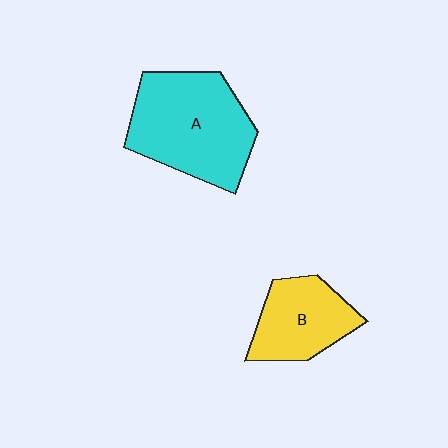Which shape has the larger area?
Shape A (cyan).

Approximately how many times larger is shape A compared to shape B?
Approximately 1.6 times.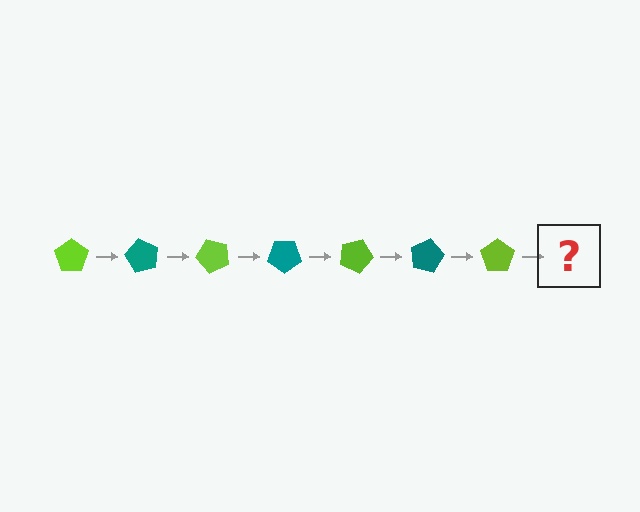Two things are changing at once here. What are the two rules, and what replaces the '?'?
The two rules are that it rotates 60 degrees each step and the color cycles through lime and teal. The '?' should be a teal pentagon, rotated 420 degrees from the start.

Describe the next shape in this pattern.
It should be a teal pentagon, rotated 420 degrees from the start.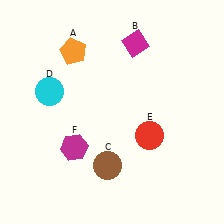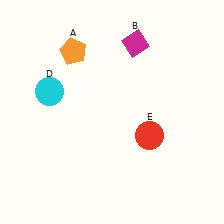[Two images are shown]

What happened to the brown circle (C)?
The brown circle (C) was removed in Image 2. It was in the bottom-left area of Image 1.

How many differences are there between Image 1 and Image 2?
There are 2 differences between the two images.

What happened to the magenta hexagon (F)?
The magenta hexagon (F) was removed in Image 2. It was in the bottom-left area of Image 1.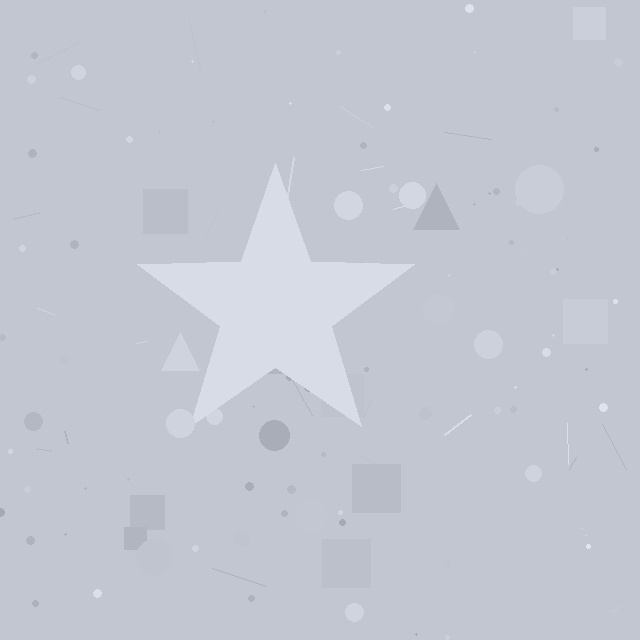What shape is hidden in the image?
A star is hidden in the image.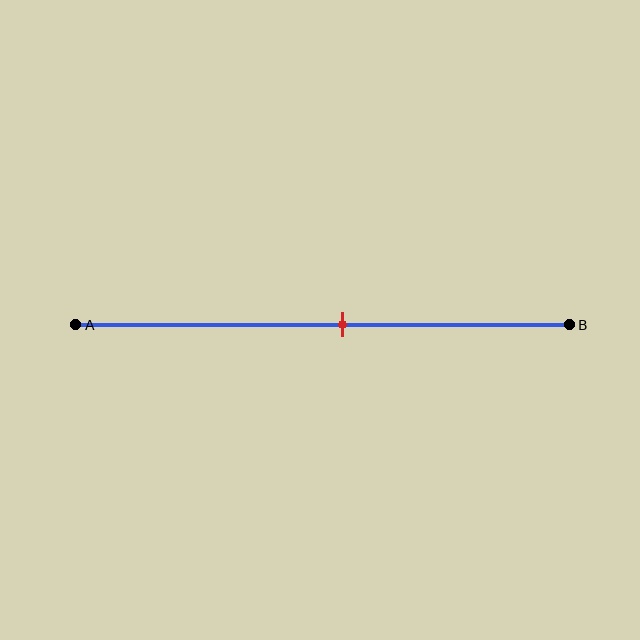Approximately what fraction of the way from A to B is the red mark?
The red mark is approximately 55% of the way from A to B.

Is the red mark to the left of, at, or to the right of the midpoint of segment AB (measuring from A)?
The red mark is to the right of the midpoint of segment AB.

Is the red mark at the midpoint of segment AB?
No, the mark is at about 55% from A, not at the 50% midpoint.